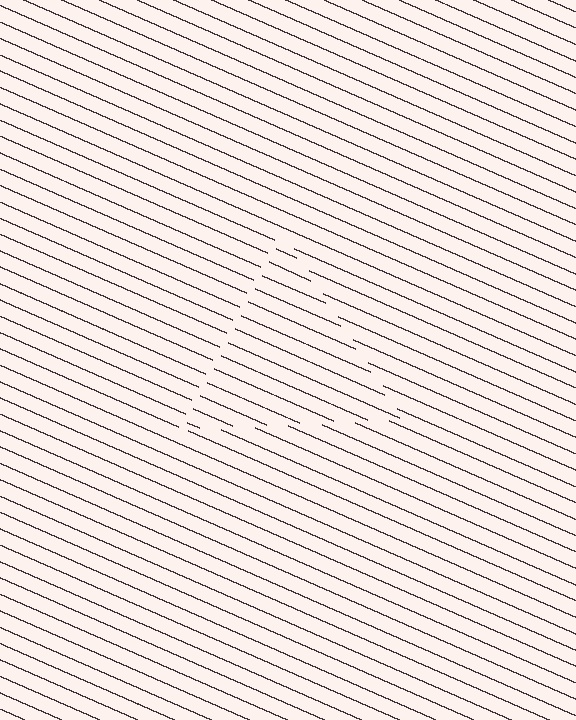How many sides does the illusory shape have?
3 sides — the line-ends trace a triangle.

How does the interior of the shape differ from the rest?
The interior of the shape contains the same grating, shifted by half a period — the contour is defined by the phase discontinuity where line-ends from the inner and outer gratings abut.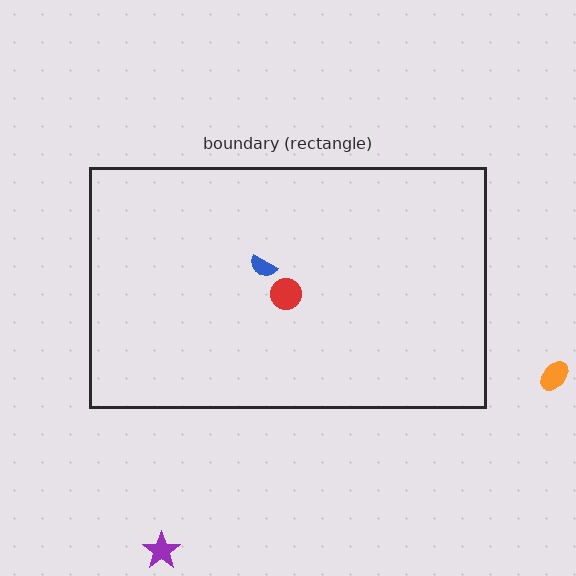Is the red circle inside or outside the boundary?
Inside.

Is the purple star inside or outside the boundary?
Outside.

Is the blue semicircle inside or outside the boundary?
Inside.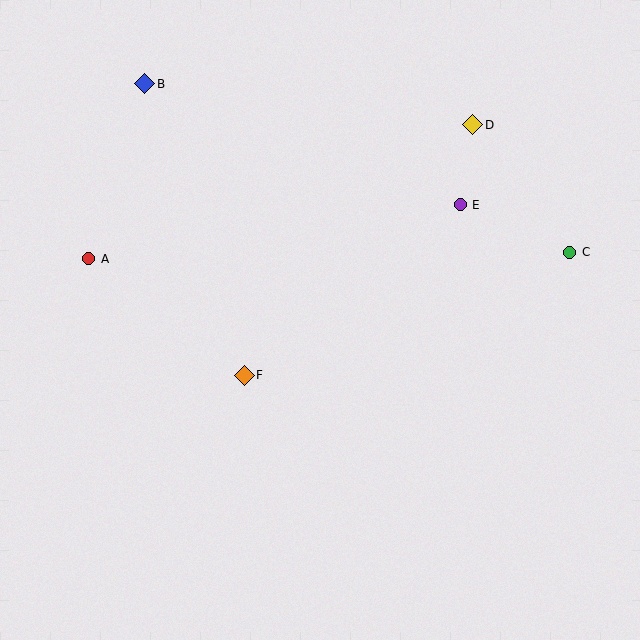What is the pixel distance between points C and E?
The distance between C and E is 119 pixels.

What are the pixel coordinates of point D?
Point D is at (473, 125).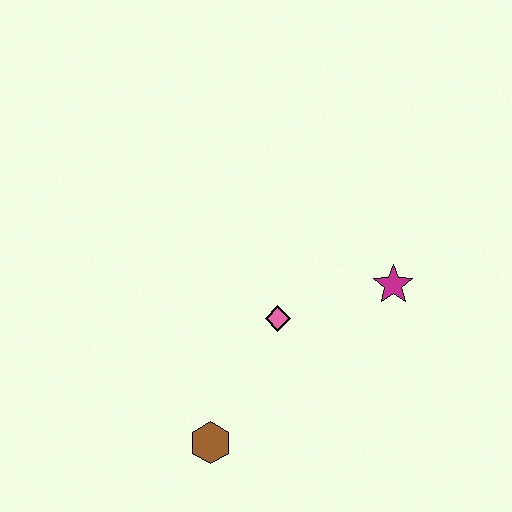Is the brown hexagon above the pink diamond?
No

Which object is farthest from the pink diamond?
The brown hexagon is farthest from the pink diamond.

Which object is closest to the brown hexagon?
The pink diamond is closest to the brown hexagon.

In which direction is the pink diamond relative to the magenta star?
The pink diamond is to the left of the magenta star.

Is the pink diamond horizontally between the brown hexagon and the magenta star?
Yes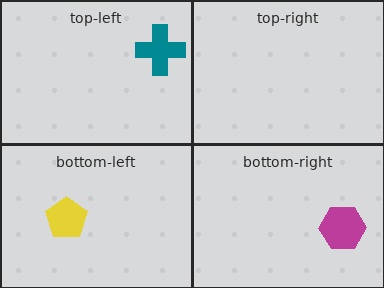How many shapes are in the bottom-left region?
1.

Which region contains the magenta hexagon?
The bottom-right region.